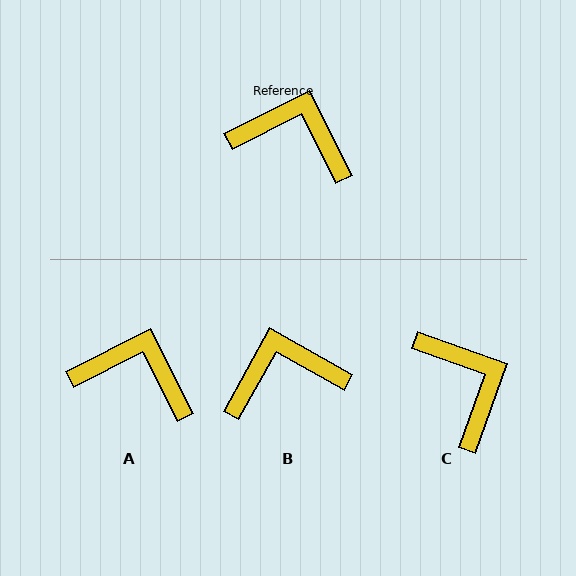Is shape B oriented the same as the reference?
No, it is off by about 34 degrees.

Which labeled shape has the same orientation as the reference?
A.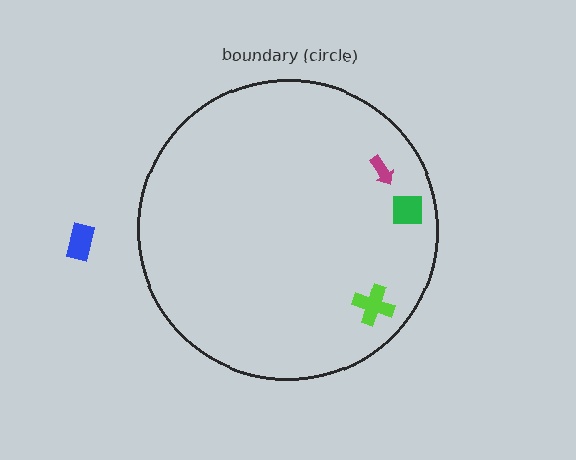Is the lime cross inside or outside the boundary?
Inside.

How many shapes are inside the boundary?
3 inside, 1 outside.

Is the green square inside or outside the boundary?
Inside.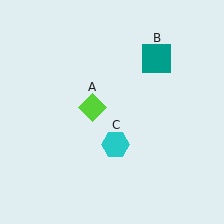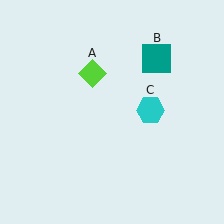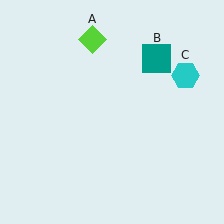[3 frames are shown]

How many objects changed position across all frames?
2 objects changed position: lime diamond (object A), cyan hexagon (object C).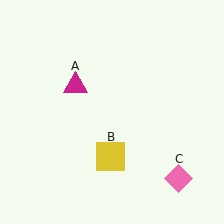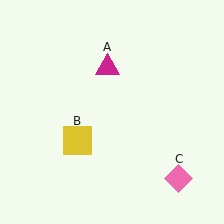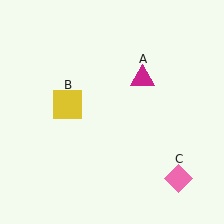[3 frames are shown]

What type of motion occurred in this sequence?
The magenta triangle (object A), yellow square (object B) rotated clockwise around the center of the scene.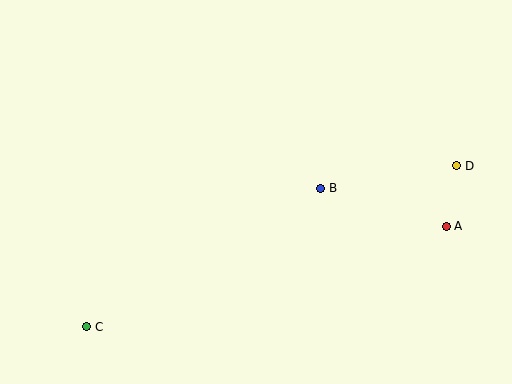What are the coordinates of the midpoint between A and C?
The midpoint between A and C is at (266, 276).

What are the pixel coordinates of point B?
Point B is at (321, 188).